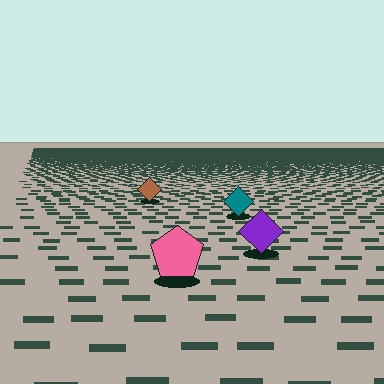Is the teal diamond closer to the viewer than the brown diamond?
Yes. The teal diamond is closer — you can tell from the texture gradient: the ground texture is coarser near it.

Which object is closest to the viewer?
The pink pentagon is closest. The texture marks near it are larger and more spread out.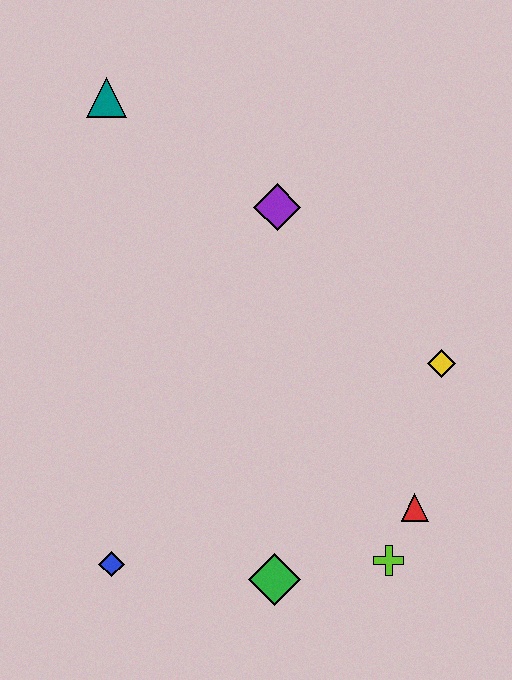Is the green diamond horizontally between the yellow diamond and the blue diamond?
Yes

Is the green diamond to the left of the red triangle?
Yes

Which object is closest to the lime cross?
The red triangle is closest to the lime cross.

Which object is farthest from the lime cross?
The teal triangle is farthest from the lime cross.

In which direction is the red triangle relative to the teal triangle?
The red triangle is below the teal triangle.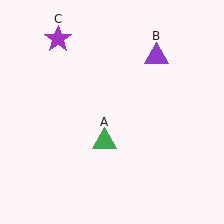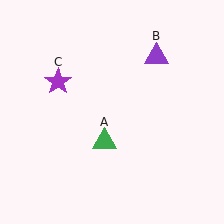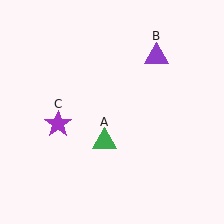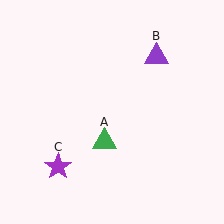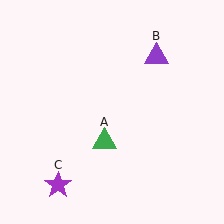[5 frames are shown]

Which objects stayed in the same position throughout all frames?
Green triangle (object A) and purple triangle (object B) remained stationary.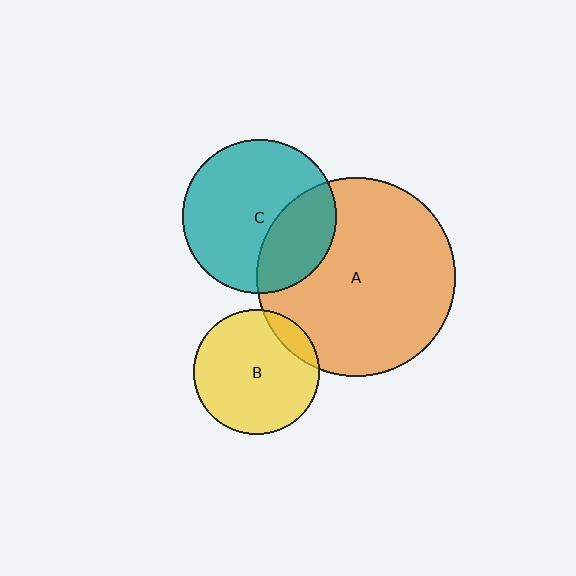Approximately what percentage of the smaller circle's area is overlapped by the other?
Approximately 30%.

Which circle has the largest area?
Circle A (orange).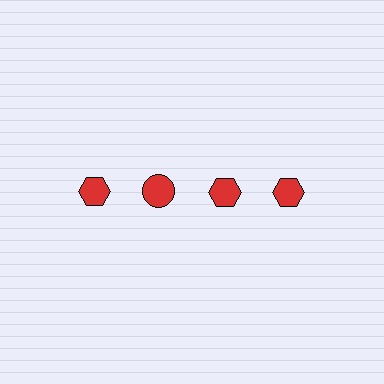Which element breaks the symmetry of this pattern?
The red circle in the top row, second from left column breaks the symmetry. All other shapes are red hexagons.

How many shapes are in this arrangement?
There are 4 shapes arranged in a grid pattern.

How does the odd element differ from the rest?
It has a different shape: circle instead of hexagon.